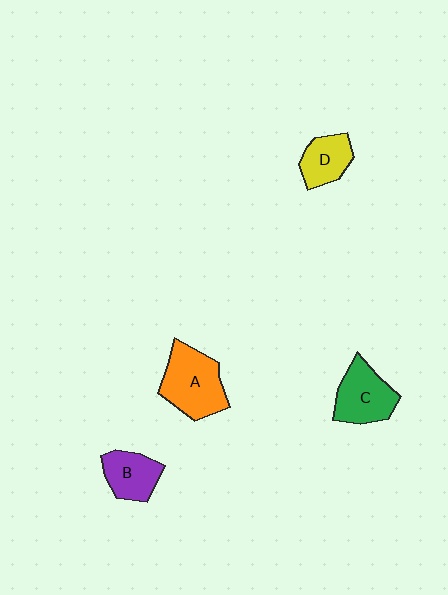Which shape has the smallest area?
Shape D (yellow).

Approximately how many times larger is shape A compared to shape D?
Approximately 1.7 times.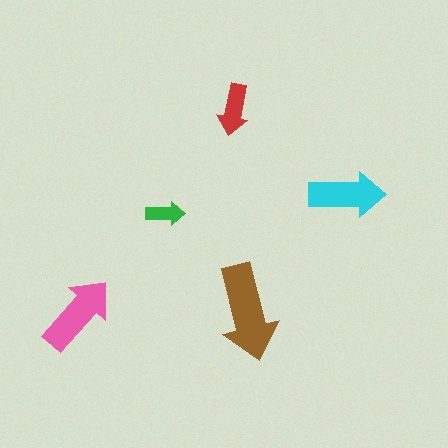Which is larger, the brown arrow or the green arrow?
The brown one.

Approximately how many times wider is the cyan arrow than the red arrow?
About 1.5 times wider.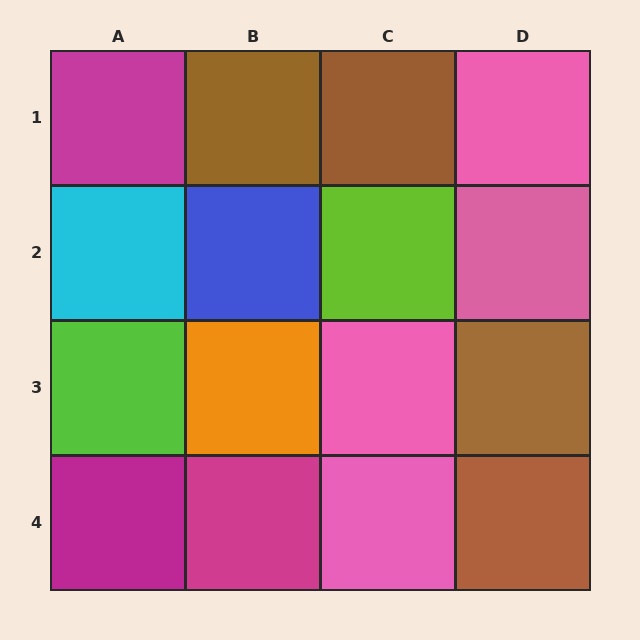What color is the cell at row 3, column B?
Orange.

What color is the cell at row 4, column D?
Brown.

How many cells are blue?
1 cell is blue.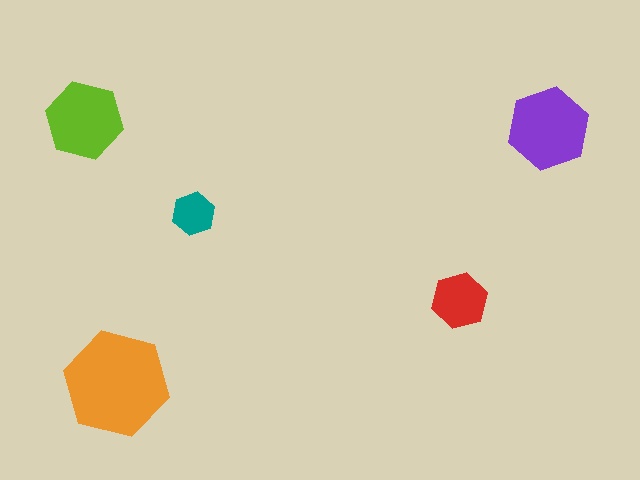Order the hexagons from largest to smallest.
the orange one, the purple one, the lime one, the red one, the teal one.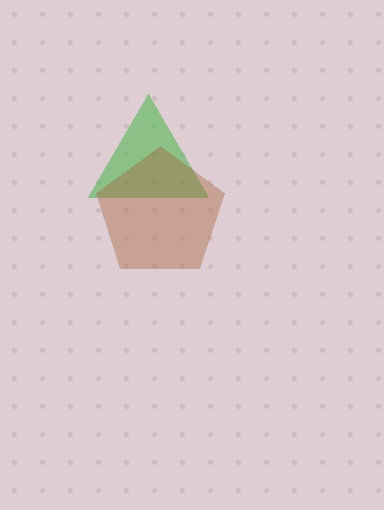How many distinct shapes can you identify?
There are 2 distinct shapes: a green triangle, a brown pentagon.